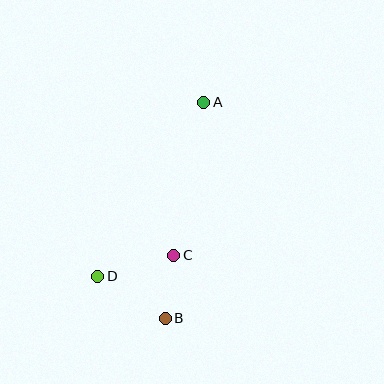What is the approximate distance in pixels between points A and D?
The distance between A and D is approximately 204 pixels.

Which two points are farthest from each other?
Points A and B are farthest from each other.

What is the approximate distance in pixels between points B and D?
The distance between B and D is approximately 79 pixels.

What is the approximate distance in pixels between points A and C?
The distance between A and C is approximately 156 pixels.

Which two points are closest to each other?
Points B and C are closest to each other.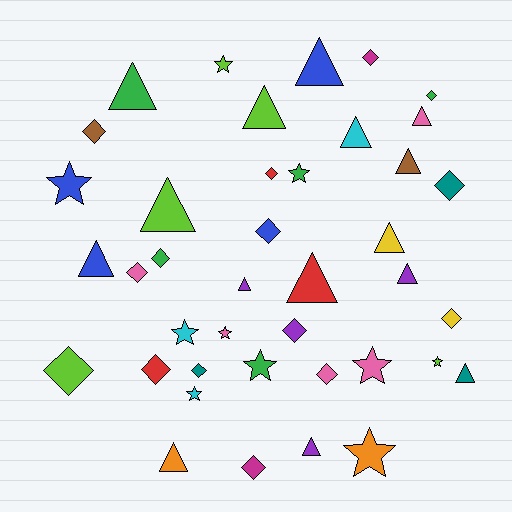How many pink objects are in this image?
There are 5 pink objects.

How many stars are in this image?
There are 10 stars.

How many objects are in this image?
There are 40 objects.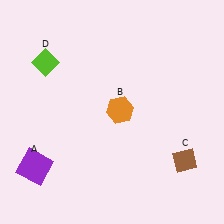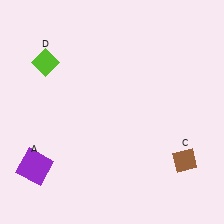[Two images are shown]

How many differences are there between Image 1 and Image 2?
There is 1 difference between the two images.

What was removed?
The orange hexagon (B) was removed in Image 2.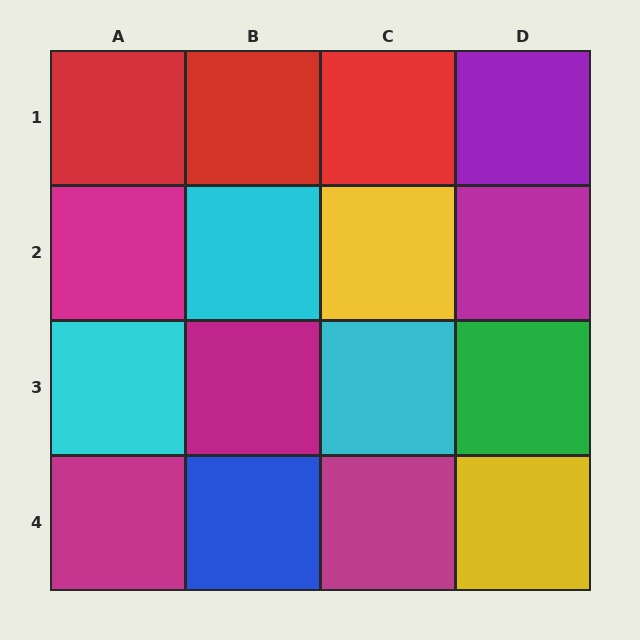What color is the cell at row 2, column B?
Cyan.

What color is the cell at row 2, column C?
Yellow.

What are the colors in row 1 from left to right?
Red, red, red, purple.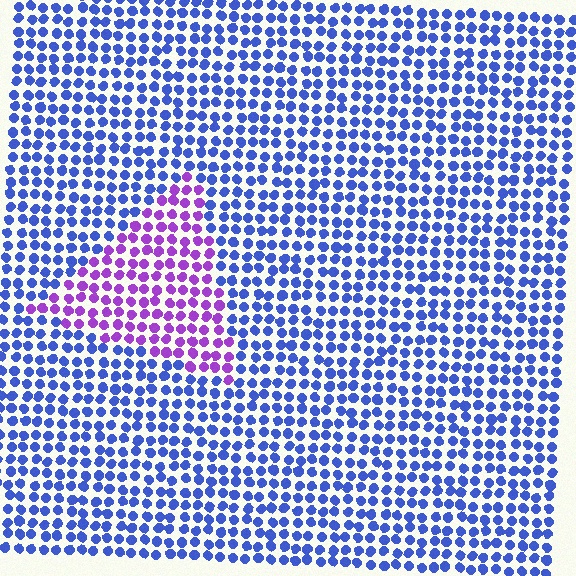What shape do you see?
I see a triangle.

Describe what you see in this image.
The image is filled with small blue elements in a uniform arrangement. A triangle-shaped region is visible where the elements are tinted to a slightly different hue, forming a subtle color boundary.